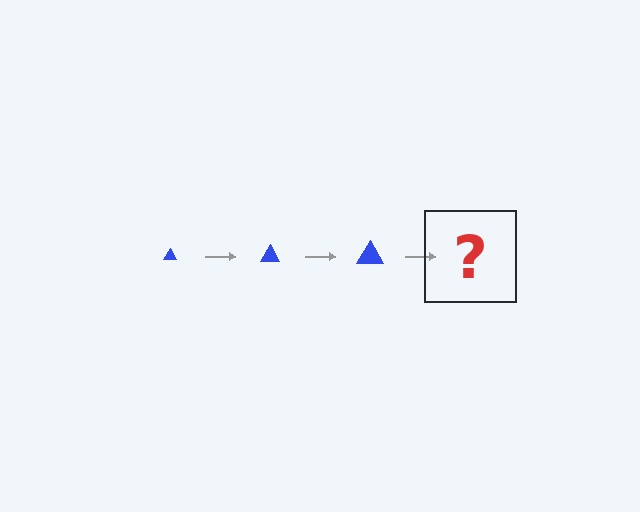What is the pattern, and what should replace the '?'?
The pattern is that the triangle gets progressively larger each step. The '?' should be a blue triangle, larger than the previous one.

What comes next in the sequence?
The next element should be a blue triangle, larger than the previous one.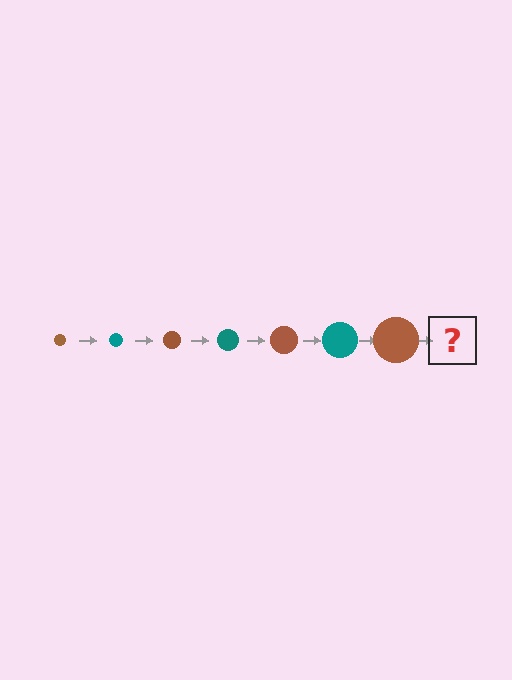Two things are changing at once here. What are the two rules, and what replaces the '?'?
The two rules are that the circle grows larger each step and the color cycles through brown and teal. The '?' should be a teal circle, larger than the previous one.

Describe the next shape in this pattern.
It should be a teal circle, larger than the previous one.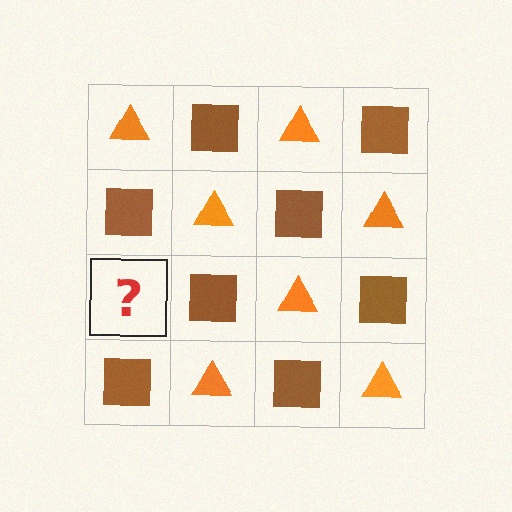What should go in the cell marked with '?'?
The missing cell should contain an orange triangle.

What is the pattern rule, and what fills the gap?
The rule is that it alternates orange triangle and brown square in a checkerboard pattern. The gap should be filled with an orange triangle.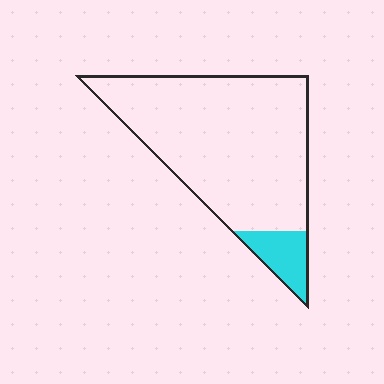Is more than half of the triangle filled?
No.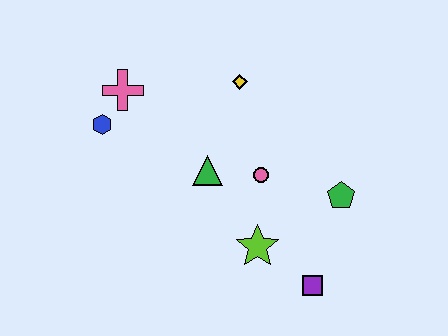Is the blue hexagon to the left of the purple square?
Yes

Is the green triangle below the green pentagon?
No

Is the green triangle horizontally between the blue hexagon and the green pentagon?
Yes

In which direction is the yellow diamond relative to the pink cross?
The yellow diamond is to the right of the pink cross.